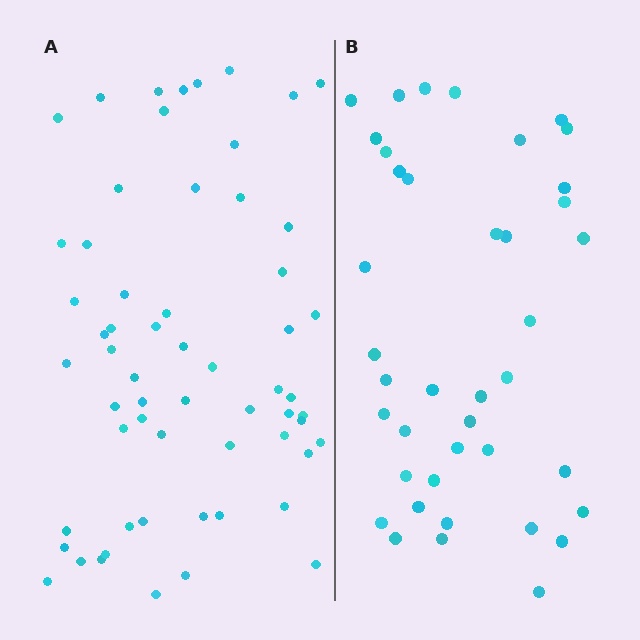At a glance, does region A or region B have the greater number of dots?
Region A (the left region) has more dots.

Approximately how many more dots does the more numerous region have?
Region A has approximately 20 more dots than region B.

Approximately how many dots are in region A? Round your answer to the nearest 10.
About 60 dots.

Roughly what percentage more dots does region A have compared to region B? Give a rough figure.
About 50% more.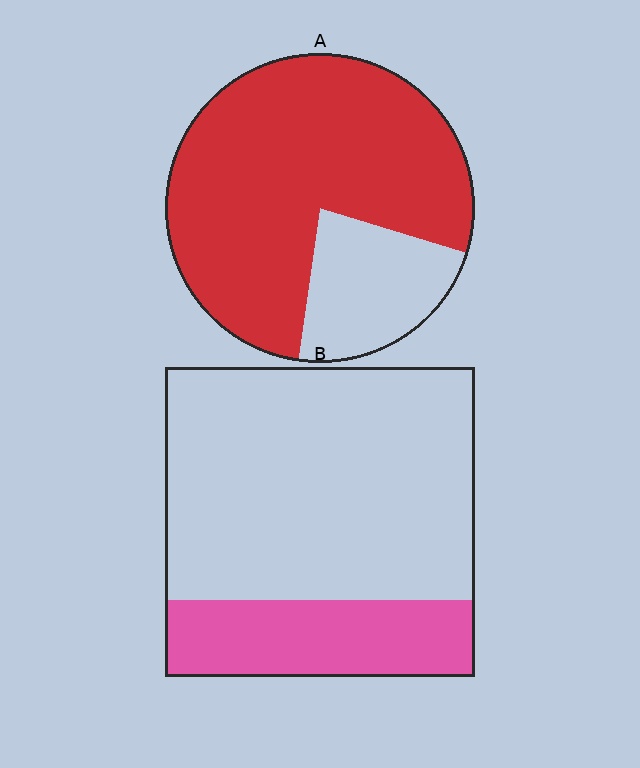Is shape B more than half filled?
No.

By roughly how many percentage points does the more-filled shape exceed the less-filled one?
By roughly 55 percentage points (A over B).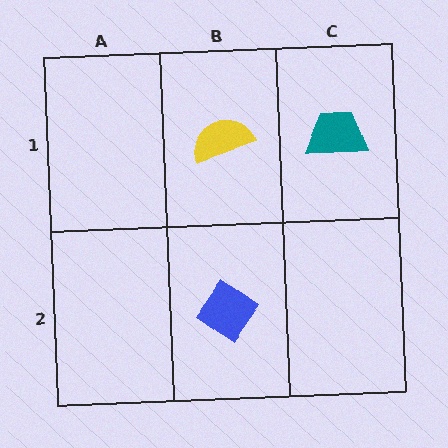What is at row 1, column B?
A yellow semicircle.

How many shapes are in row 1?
2 shapes.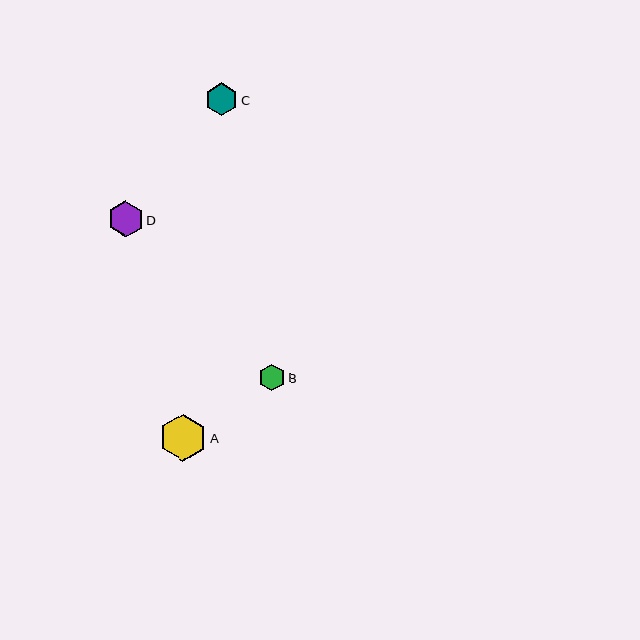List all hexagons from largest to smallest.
From largest to smallest: A, D, C, B.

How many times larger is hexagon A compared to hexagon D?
Hexagon A is approximately 1.3 times the size of hexagon D.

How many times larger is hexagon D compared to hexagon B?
Hexagon D is approximately 1.3 times the size of hexagon B.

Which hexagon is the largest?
Hexagon A is the largest with a size of approximately 47 pixels.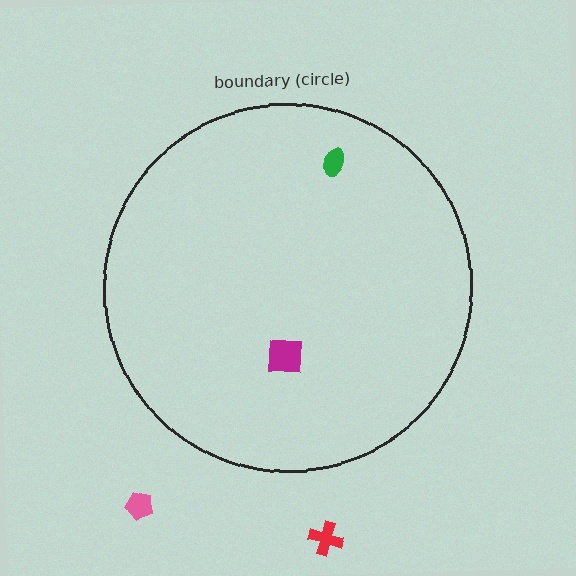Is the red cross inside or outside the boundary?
Outside.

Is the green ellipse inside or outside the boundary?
Inside.